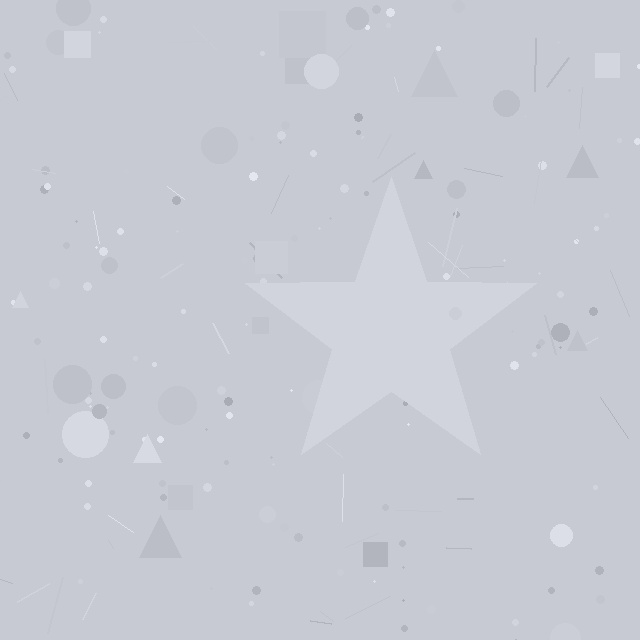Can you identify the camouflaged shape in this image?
The camouflaged shape is a star.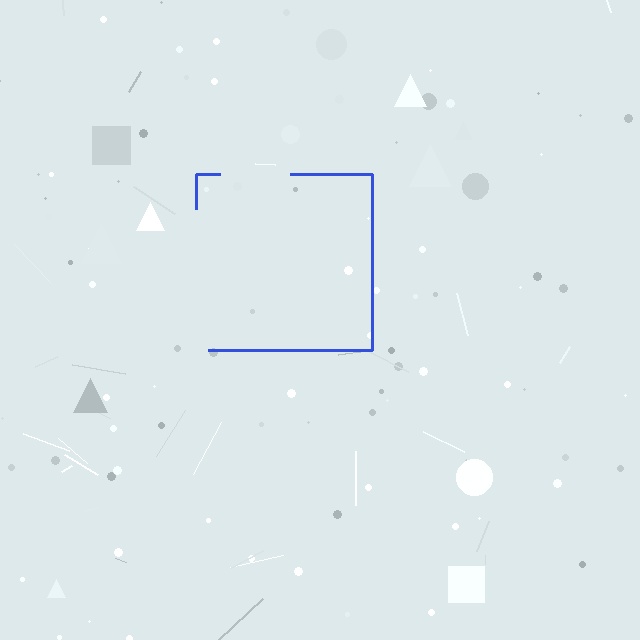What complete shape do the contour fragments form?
The contour fragments form a square.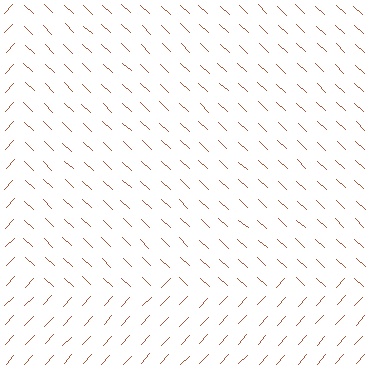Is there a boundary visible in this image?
Yes, there is a texture boundary formed by a change in line orientation.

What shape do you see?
I see a rectangle.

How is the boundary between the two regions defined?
The boundary is defined purely by a change in line orientation (approximately 89 degrees difference). All lines are the same color and thickness.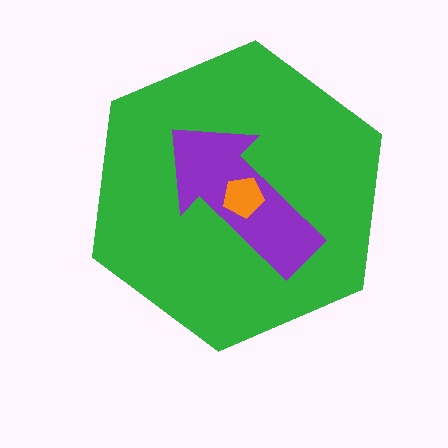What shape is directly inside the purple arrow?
The orange pentagon.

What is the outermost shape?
The green hexagon.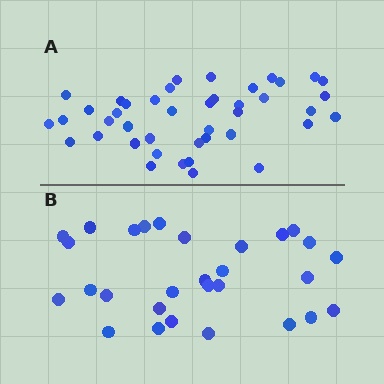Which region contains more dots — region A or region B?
Region A (the top region) has more dots.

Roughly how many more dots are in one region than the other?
Region A has approximately 15 more dots than region B.